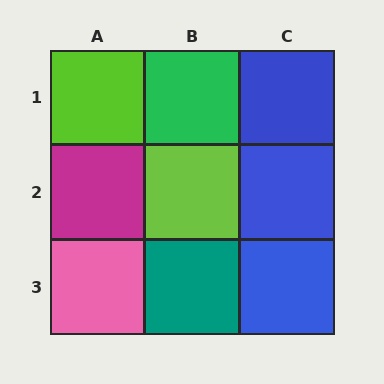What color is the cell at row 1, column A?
Lime.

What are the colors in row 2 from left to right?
Magenta, lime, blue.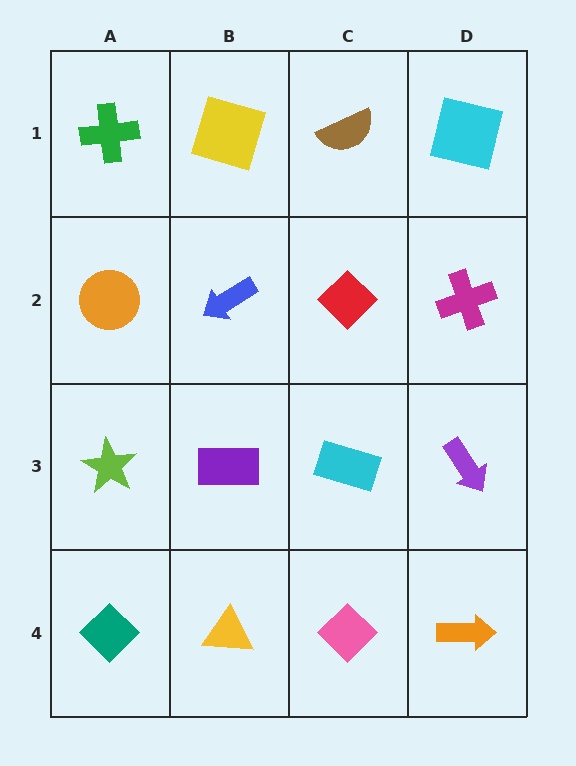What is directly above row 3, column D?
A magenta cross.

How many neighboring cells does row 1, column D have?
2.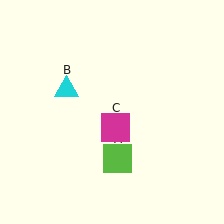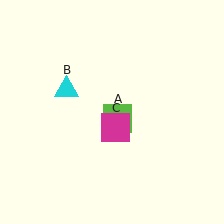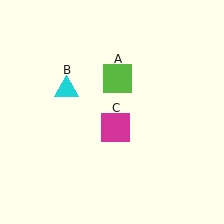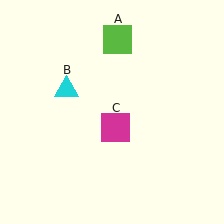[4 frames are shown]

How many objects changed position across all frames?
1 object changed position: lime square (object A).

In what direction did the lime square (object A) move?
The lime square (object A) moved up.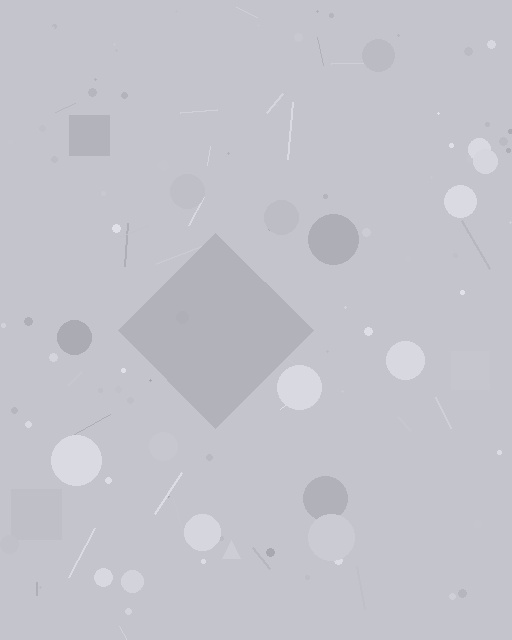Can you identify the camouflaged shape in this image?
The camouflaged shape is a diamond.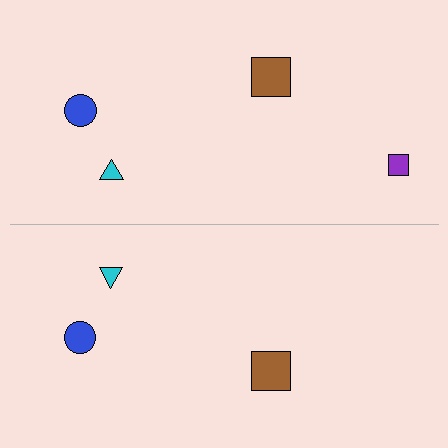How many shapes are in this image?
There are 7 shapes in this image.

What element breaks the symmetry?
A purple square is missing from the bottom side.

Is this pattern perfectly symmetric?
No, the pattern is not perfectly symmetric. A purple square is missing from the bottom side.